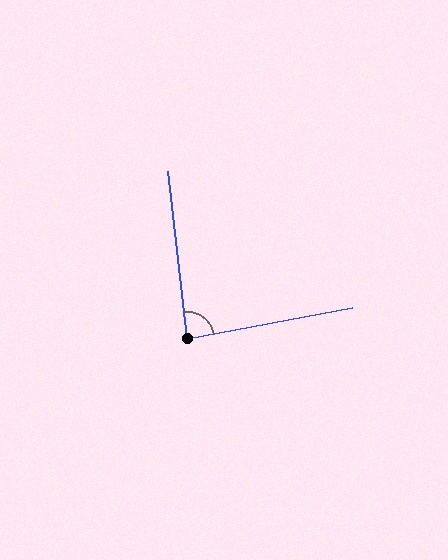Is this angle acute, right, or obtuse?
It is approximately a right angle.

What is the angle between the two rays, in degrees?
Approximately 86 degrees.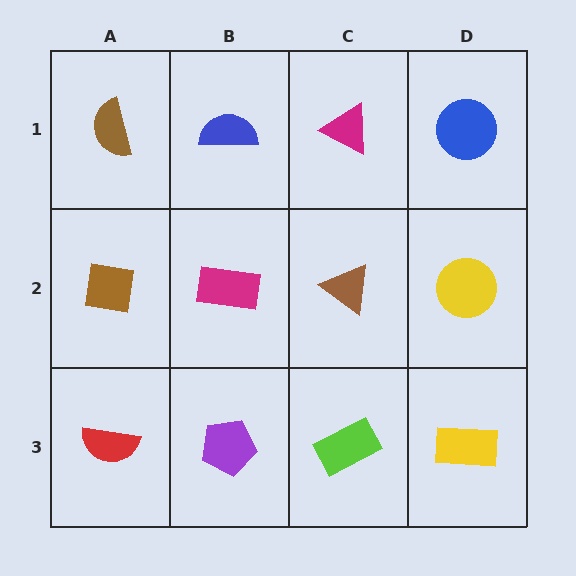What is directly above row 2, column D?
A blue circle.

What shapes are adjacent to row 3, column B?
A magenta rectangle (row 2, column B), a red semicircle (row 3, column A), a lime rectangle (row 3, column C).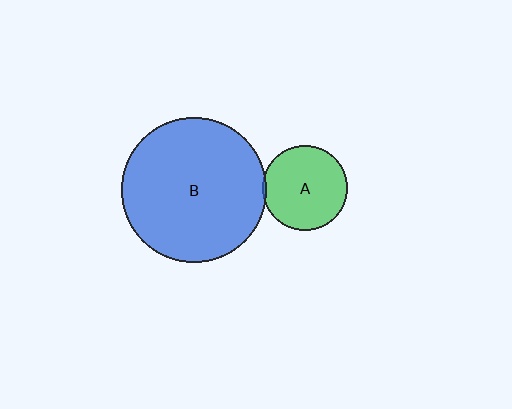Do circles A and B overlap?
Yes.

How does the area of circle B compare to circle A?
Approximately 2.9 times.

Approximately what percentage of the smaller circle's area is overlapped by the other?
Approximately 5%.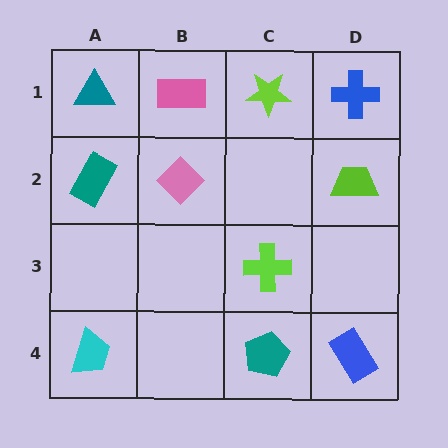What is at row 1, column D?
A blue cross.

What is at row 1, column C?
A lime star.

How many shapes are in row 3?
1 shape.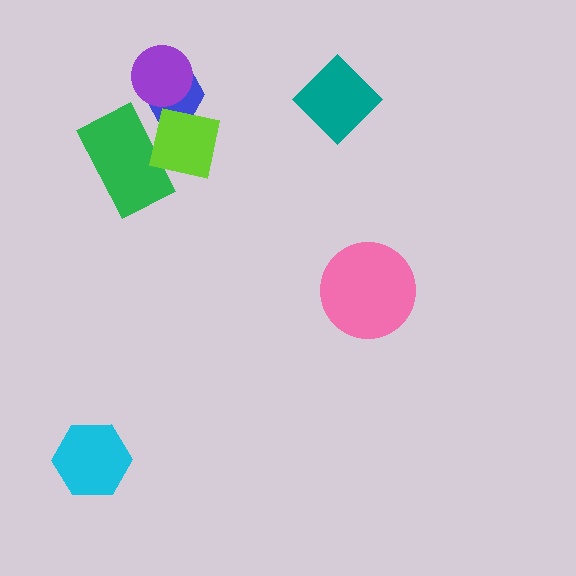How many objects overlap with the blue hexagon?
2 objects overlap with the blue hexagon.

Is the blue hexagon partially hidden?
Yes, it is partially covered by another shape.